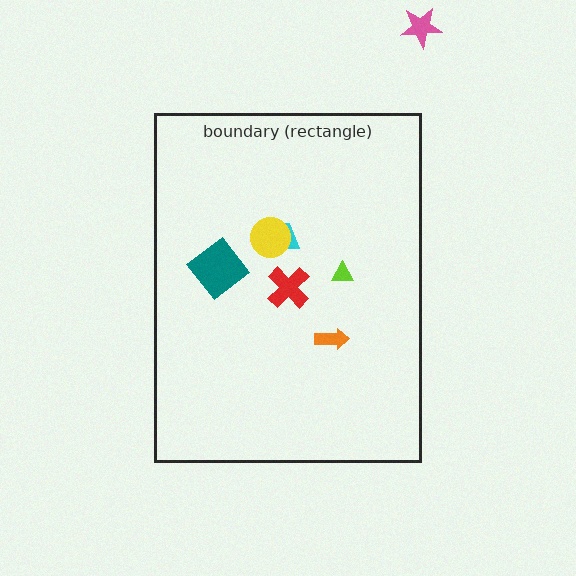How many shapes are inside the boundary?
6 inside, 1 outside.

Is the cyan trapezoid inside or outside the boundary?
Inside.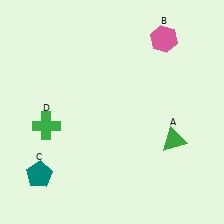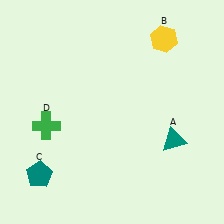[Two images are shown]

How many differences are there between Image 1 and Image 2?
There are 2 differences between the two images.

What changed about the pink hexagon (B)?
In Image 1, B is pink. In Image 2, it changed to yellow.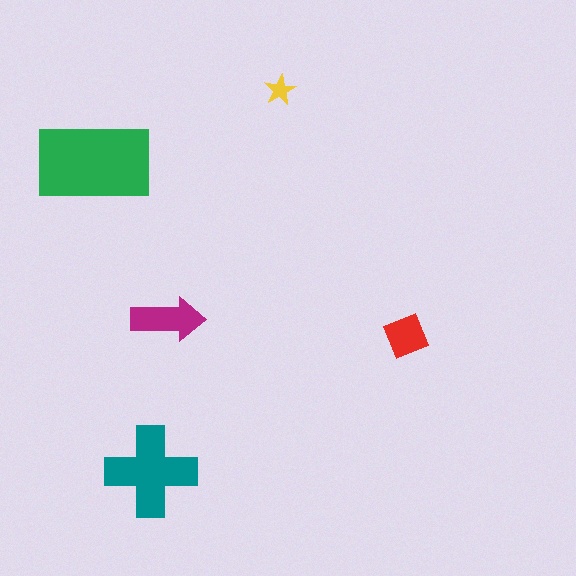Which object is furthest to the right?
The red diamond is rightmost.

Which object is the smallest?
The yellow star.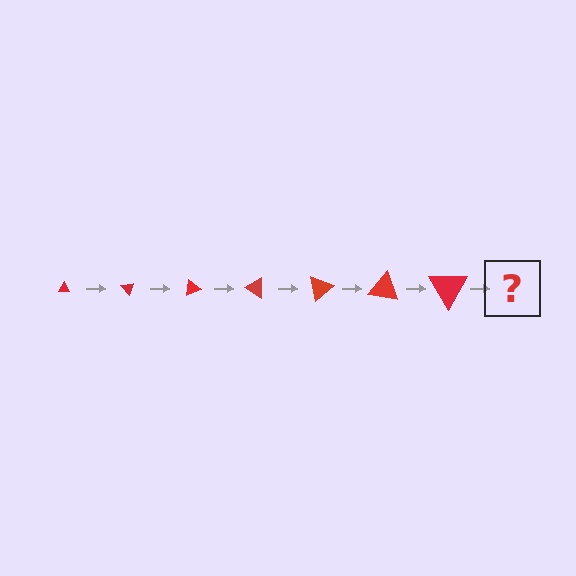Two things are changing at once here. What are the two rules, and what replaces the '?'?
The two rules are that the triangle grows larger each step and it rotates 50 degrees each step. The '?' should be a triangle, larger than the previous one and rotated 350 degrees from the start.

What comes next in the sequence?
The next element should be a triangle, larger than the previous one and rotated 350 degrees from the start.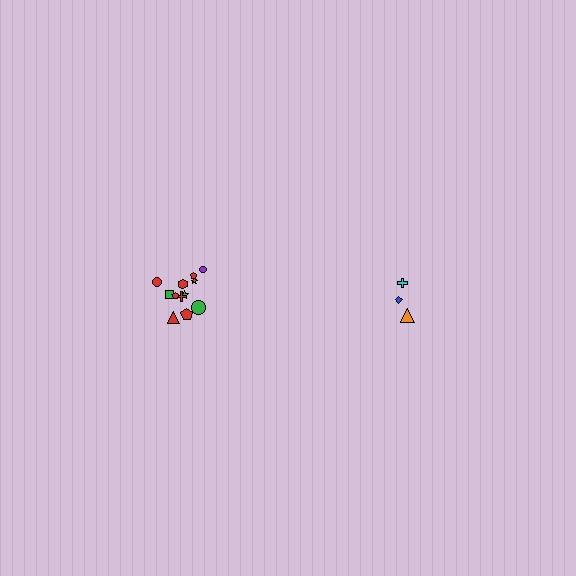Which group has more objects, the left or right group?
The left group.